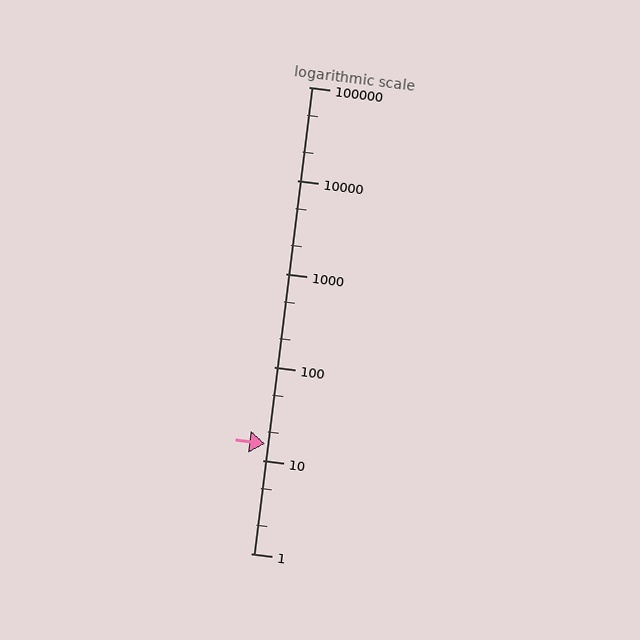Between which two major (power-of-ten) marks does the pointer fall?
The pointer is between 10 and 100.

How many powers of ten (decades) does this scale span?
The scale spans 5 decades, from 1 to 100000.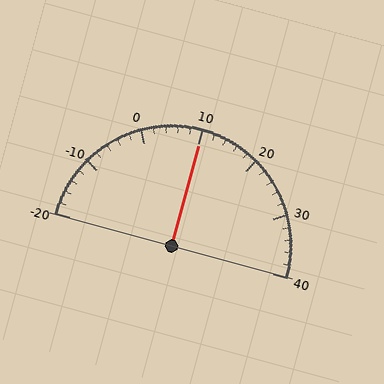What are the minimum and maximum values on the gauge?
The gauge ranges from -20 to 40.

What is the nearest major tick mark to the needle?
The nearest major tick mark is 10.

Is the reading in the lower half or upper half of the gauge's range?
The reading is in the upper half of the range (-20 to 40).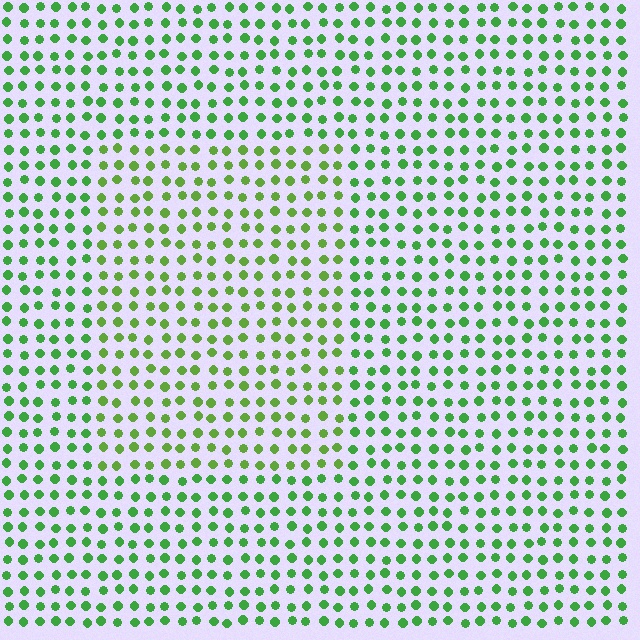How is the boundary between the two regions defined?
The boundary is defined purely by a slight shift in hue (about 23 degrees). Spacing, size, and orientation are identical on both sides.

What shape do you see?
I see a rectangle.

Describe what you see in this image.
The image is filled with small green elements in a uniform arrangement. A rectangle-shaped region is visible where the elements are tinted to a slightly different hue, forming a subtle color boundary.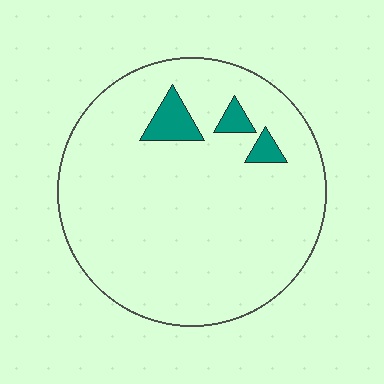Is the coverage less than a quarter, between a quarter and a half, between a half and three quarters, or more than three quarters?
Less than a quarter.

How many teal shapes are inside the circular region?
3.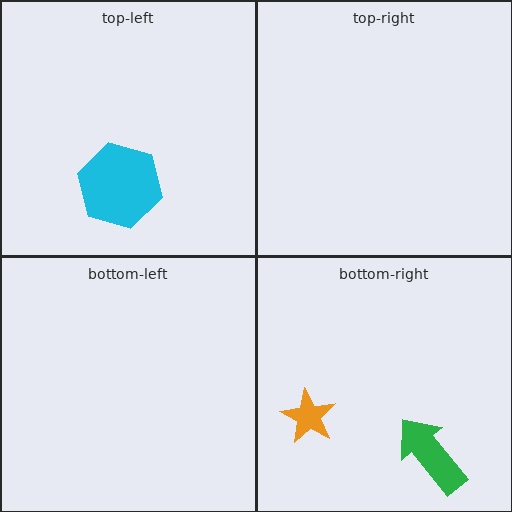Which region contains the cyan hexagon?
The top-left region.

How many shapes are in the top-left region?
1.